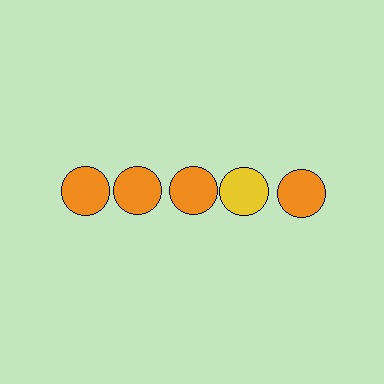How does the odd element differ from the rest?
It has a different color: yellow instead of orange.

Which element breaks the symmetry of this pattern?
The yellow circle in the top row, second from right column breaks the symmetry. All other shapes are orange circles.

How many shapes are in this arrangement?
There are 5 shapes arranged in a grid pattern.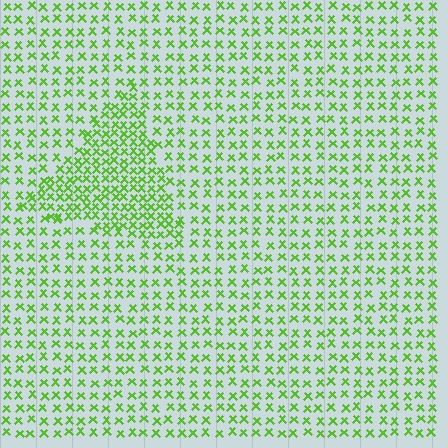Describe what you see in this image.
The image contains small lime elements arranged at two different densities. A triangle-shaped region is visible where the elements are more densely packed than the surrounding area.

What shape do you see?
I see a triangle.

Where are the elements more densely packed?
The elements are more densely packed inside the triangle boundary.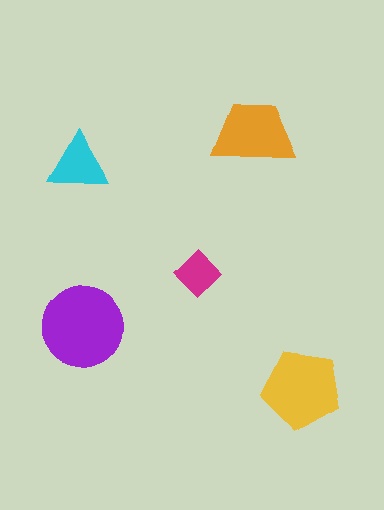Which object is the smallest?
The magenta diamond.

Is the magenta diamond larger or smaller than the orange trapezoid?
Smaller.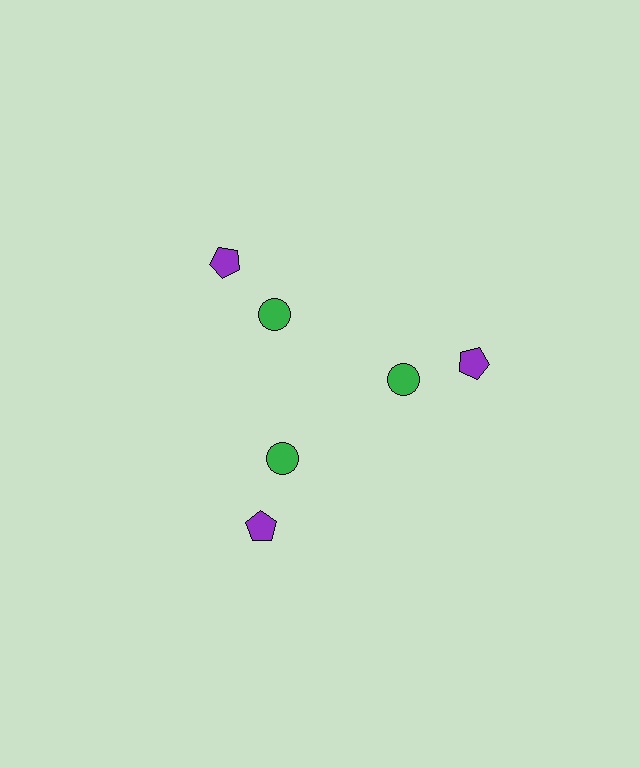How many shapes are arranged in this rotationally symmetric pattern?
There are 6 shapes, arranged in 3 groups of 2.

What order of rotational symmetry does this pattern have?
This pattern has 3-fold rotational symmetry.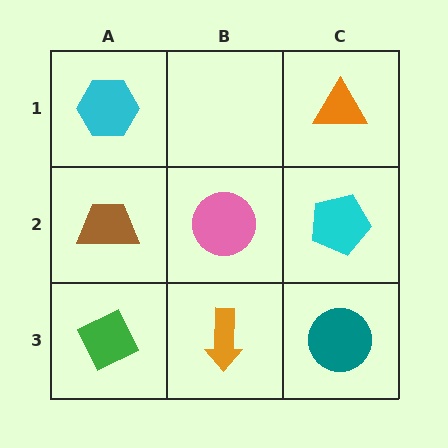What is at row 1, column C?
An orange triangle.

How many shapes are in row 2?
3 shapes.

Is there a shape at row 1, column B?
No, that cell is empty.